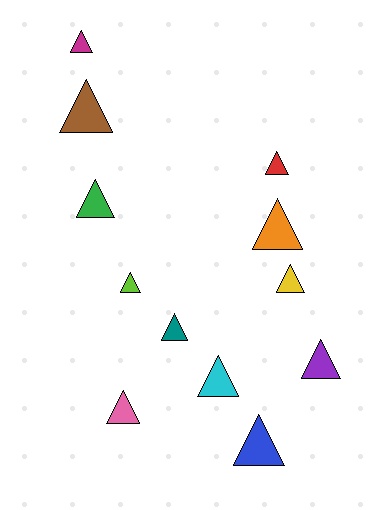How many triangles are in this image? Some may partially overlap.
There are 12 triangles.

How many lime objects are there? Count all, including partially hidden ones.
There is 1 lime object.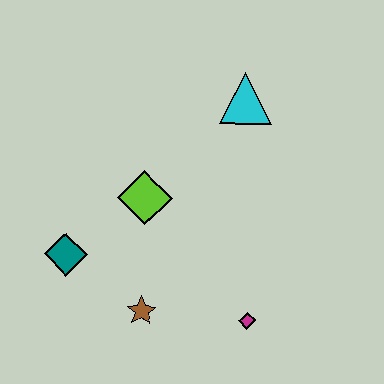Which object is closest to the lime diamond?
The teal diamond is closest to the lime diamond.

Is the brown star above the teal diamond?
No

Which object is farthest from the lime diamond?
The magenta diamond is farthest from the lime diamond.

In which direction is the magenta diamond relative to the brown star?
The magenta diamond is to the right of the brown star.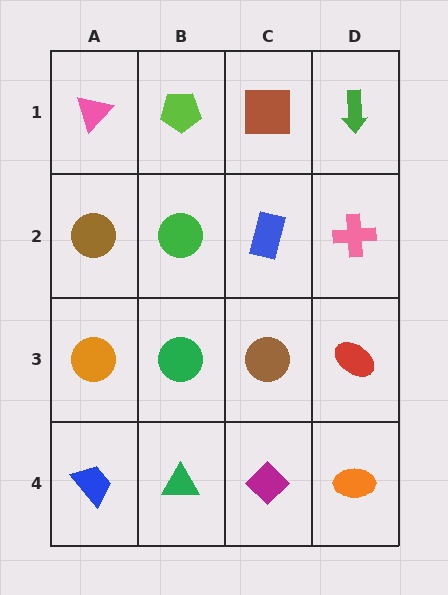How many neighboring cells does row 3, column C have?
4.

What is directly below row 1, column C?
A blue rectangle.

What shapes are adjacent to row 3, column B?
A green circle (row 2, column B), a green triangle (row 4, column B), an orange circle (row 3, column A), a brown circle (row 3, column C).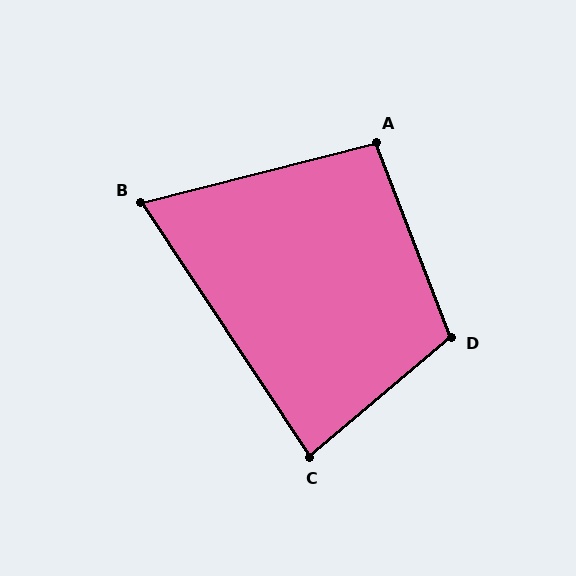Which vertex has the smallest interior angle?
B, at approximately 71 degrees.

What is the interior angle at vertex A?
Approximately 97 degrees (obtuse).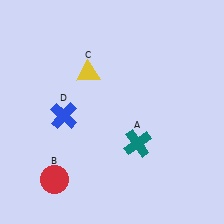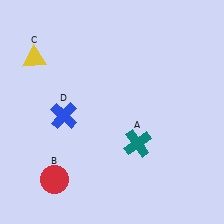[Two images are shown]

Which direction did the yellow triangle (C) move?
The yellow triangle (C) moved left.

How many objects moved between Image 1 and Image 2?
1 object moved between the two images.